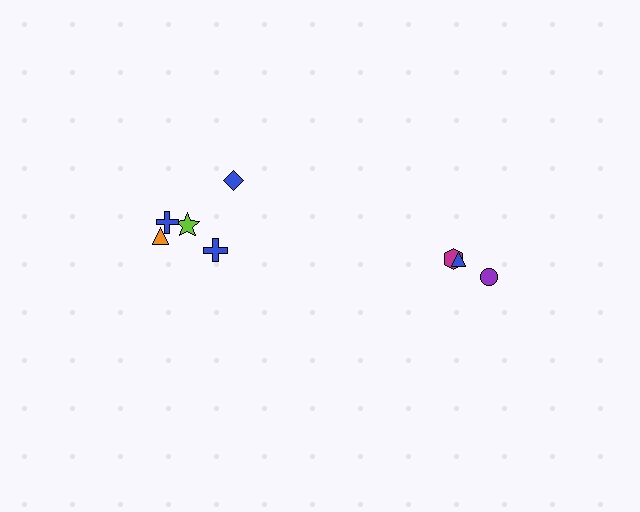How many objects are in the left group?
There are 5 objects.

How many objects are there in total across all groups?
There are 8 objects.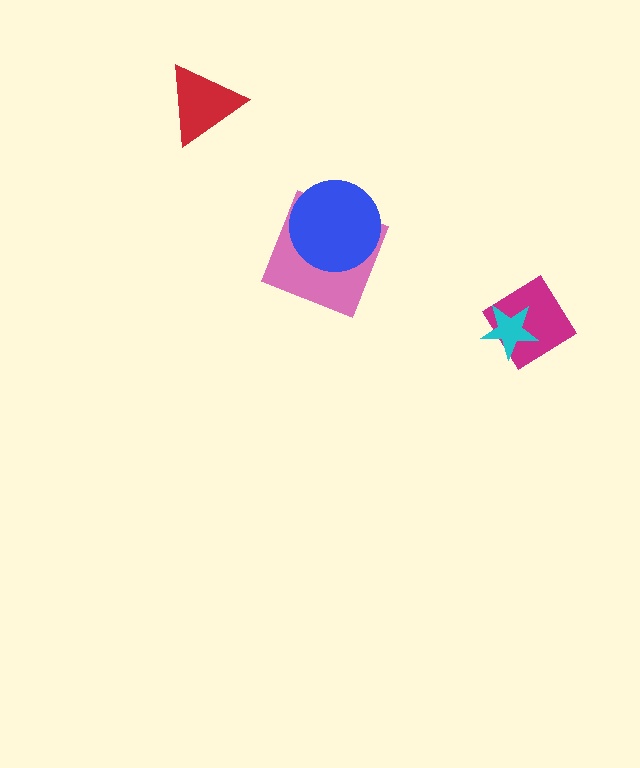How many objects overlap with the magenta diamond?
1 object overlaps with the magenta diamond.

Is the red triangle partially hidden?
No, no other shape covers it.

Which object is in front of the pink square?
The blue circle is in front of the pink square.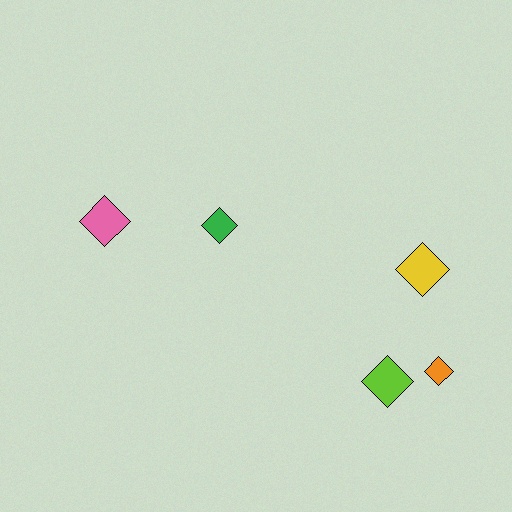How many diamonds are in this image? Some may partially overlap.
There are 5 diamonds.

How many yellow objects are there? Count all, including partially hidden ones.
There is 1 yellow object.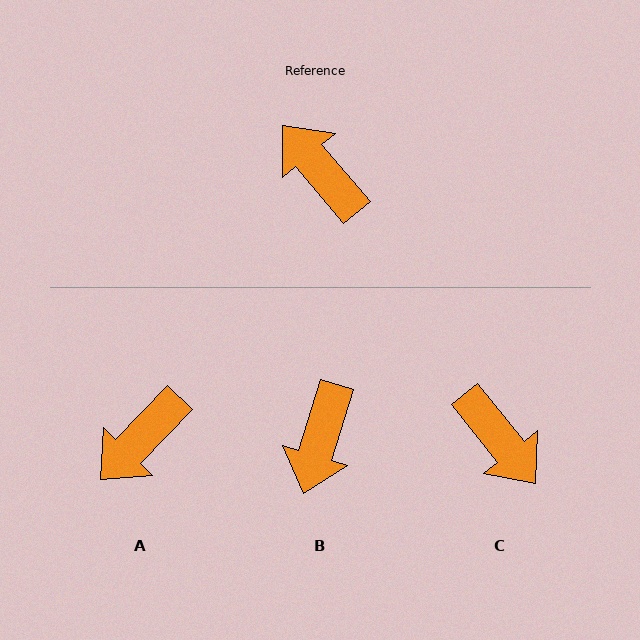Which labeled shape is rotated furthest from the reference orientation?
C, about 178 degrees away.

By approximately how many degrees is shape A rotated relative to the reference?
Approximately 95 degrees counter-clockwise.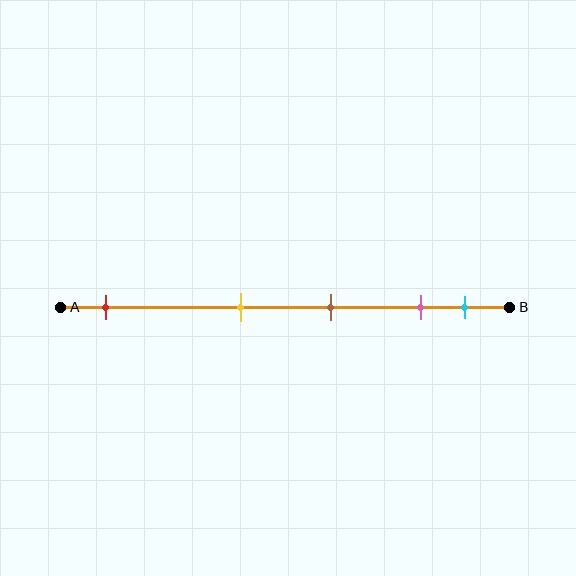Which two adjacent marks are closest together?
The pink and cyan marks are the closest adjacent pair.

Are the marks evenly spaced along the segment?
No, the marks are not evenly spaced.